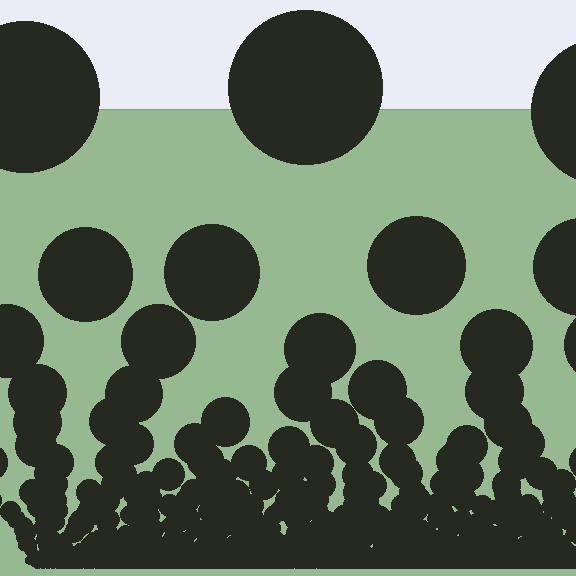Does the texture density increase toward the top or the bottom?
Density increases toward the bottom.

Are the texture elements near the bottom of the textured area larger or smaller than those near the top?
Smaller. The gradient is inverted — elements near the bottom are smaller and denser.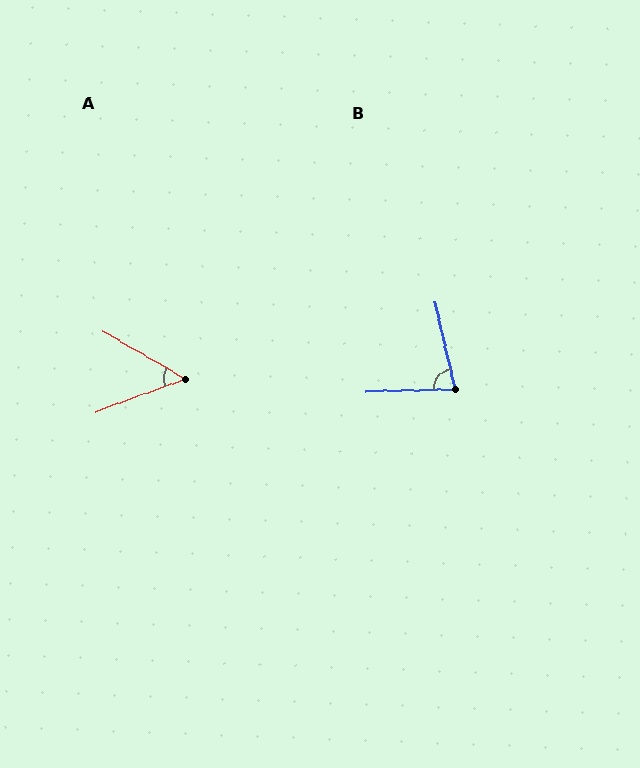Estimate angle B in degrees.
Approximately 78 degrees.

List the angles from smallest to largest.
A (50°), B (78°).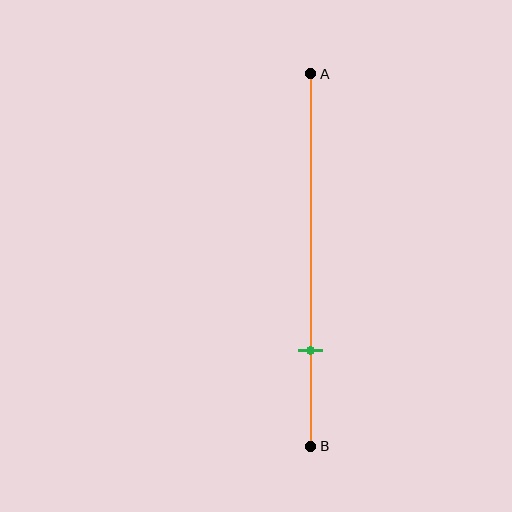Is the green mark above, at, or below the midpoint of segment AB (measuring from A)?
The green mark is below the midpoint of segment AB.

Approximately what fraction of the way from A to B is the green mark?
The green mark is approximately 75% of the way from A to B.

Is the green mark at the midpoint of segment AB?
No, the mark is at about 75% from A, not at the 50% midpoint.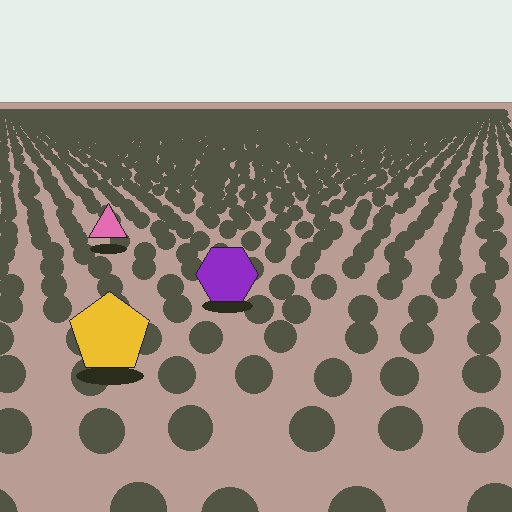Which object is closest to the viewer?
The yellow pentagon is closest. The texture marks near it are larger and more spread out.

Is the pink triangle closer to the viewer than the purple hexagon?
No. The purple hexagon is closer — you can tell from the texture gradient: the ground texture is coarser near it.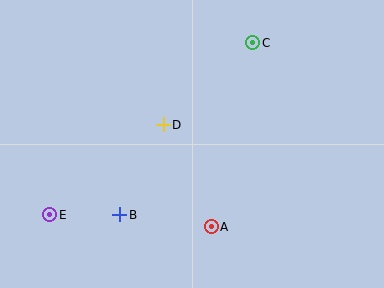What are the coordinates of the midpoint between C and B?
The midpoint between C and B is at (186, 129).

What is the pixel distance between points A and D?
The distance between A and D is 113 pixels.